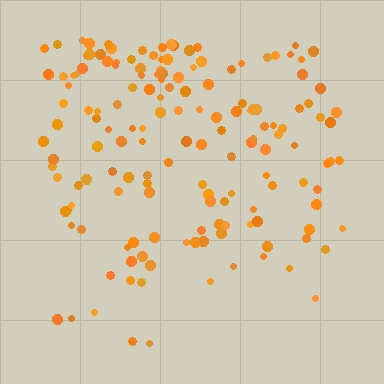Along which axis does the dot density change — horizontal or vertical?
Vertical.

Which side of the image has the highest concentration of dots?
The top.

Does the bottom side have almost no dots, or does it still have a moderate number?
Still a moderate number, just noticeably fewer than the top.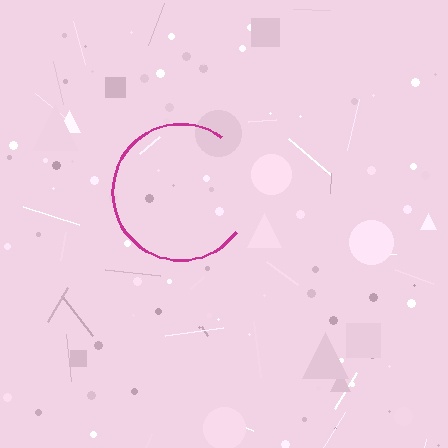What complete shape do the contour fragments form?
The contour fragments form a circle.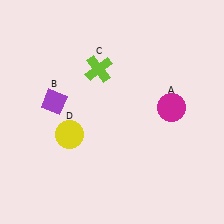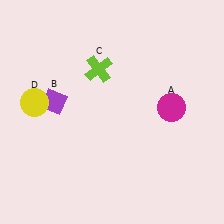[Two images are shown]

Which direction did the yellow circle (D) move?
The yellow circle (D) moved left.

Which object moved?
The yellow circle (D) moved left.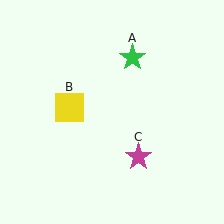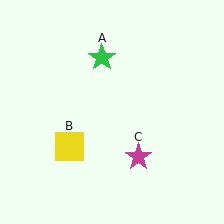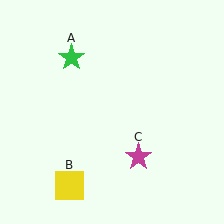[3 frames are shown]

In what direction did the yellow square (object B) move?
The yellow square (object B) moved down.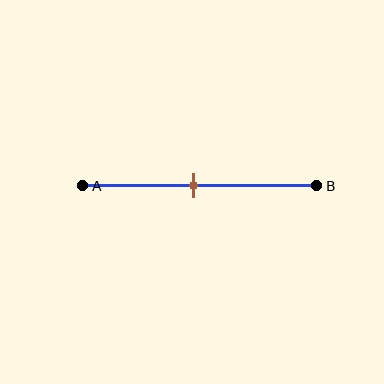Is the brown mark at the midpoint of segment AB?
Yes, the mark is approximately at the midpoint.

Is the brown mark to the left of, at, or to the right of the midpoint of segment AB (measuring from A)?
The brown mark is approximately at the midpoint of segment AB.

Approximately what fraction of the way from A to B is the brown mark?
The brown mark is approximately 45% of the way from A to B.